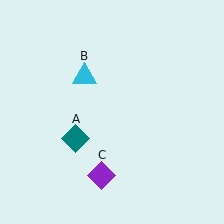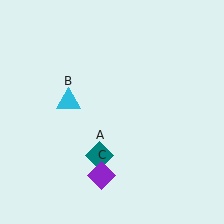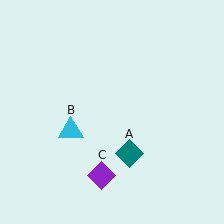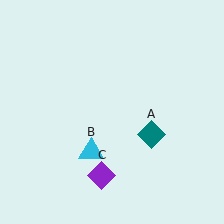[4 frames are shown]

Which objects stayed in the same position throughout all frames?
Purple diamond (object C) remained stationary.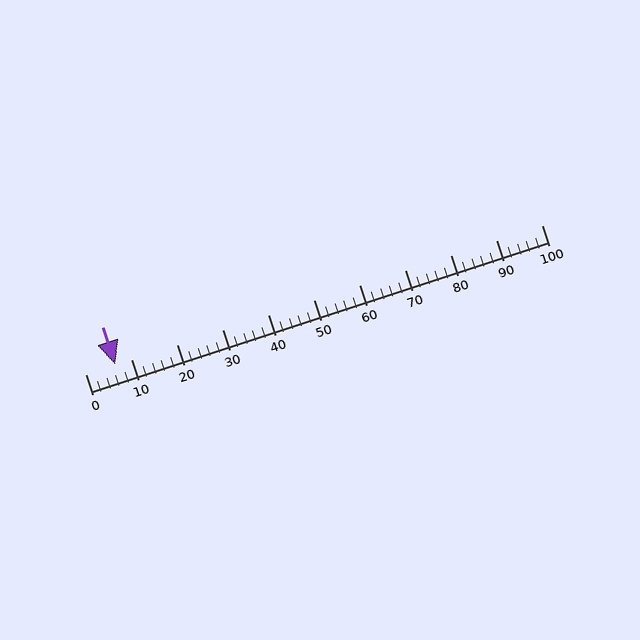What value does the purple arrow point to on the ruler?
The purple arrow points to approximately 6.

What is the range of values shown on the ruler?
The ruler shows values from 0 to 100.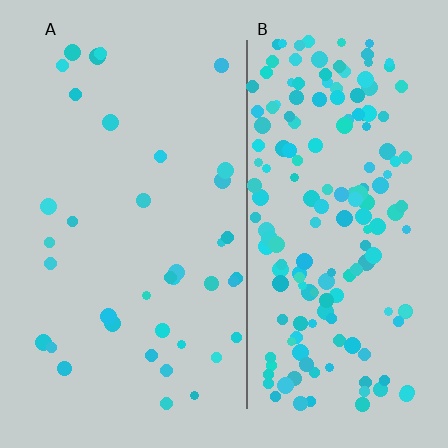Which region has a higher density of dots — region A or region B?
B (the right).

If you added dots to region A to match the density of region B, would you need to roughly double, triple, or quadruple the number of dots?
Approximately quadruple.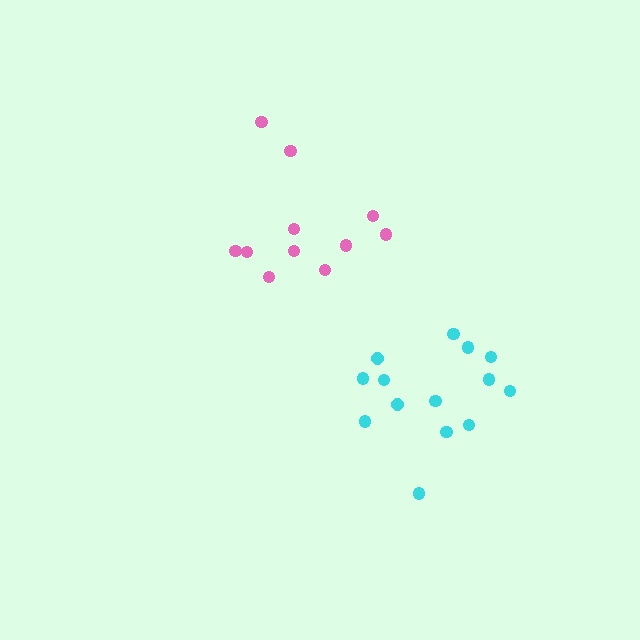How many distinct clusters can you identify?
There are 2 distinct clusters.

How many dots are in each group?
Group 1: 11 dots, Group 2: 14 dots (25 total).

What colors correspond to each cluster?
The clusters are colored: pink, cyan.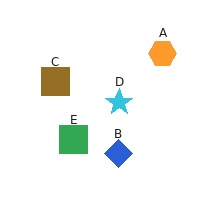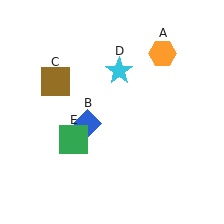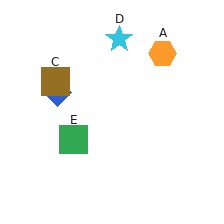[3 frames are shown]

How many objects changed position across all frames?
2 objects changed position: blue diamond (object B), cyan star (object D).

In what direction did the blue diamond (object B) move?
The blue diamond (object B) moved up and to the left.